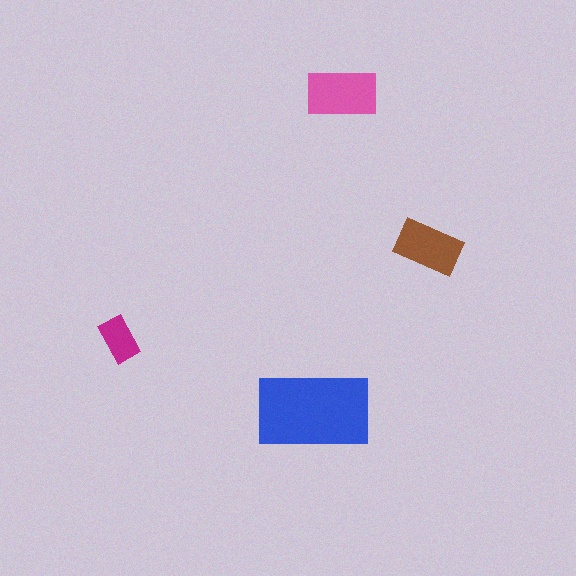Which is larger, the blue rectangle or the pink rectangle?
The blue one.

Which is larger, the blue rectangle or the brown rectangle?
The blue one.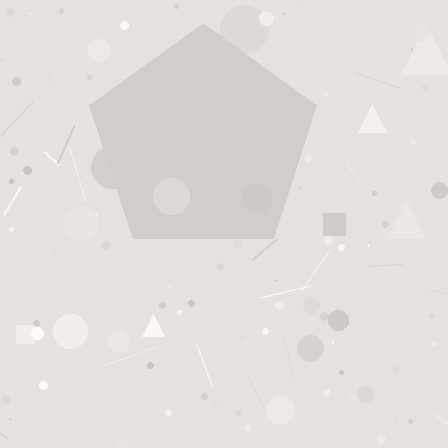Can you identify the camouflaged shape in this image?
The camouflaged shape is a pentagon.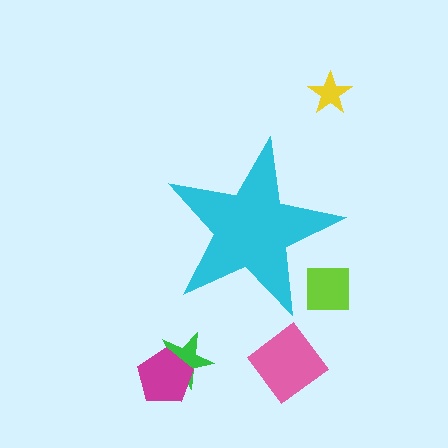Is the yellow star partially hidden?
No, the yellow star is fully visible.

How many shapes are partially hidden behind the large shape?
1 shape is partially hidden.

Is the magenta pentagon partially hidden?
No, the magenta pentagon is fully visible.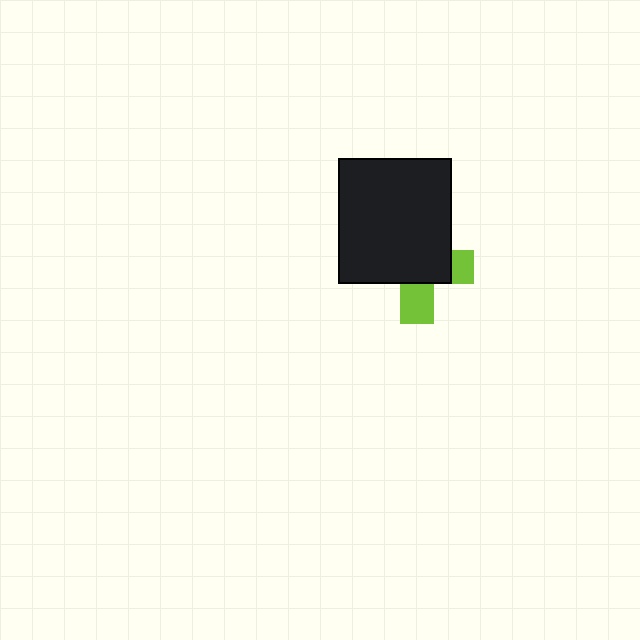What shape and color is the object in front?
The object in front is a black rectangle.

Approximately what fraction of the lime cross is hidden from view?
Roughly 68% of the lime cross is hidden behind the black rectangle.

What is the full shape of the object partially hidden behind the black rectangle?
The partially hidden object is a lime cross.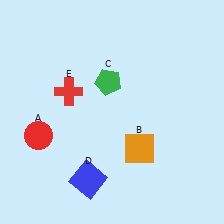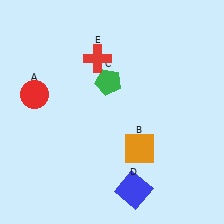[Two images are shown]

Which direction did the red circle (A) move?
The red circle (A) moved up.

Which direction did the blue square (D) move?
The blue square (D) moved right.